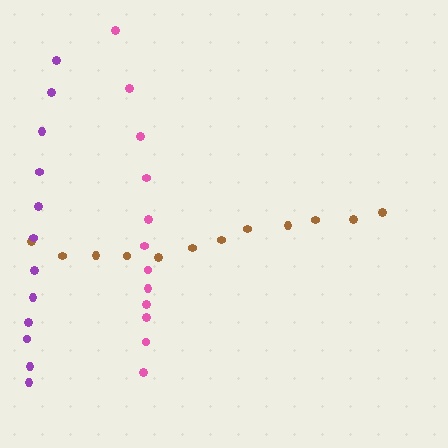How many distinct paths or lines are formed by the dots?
There are 3 distinct paths.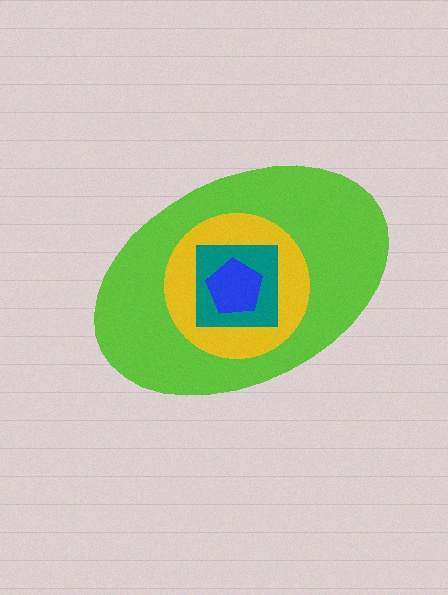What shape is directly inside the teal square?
The blue pentagon.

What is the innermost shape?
The blue pentagon.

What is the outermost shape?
The lime ellipse.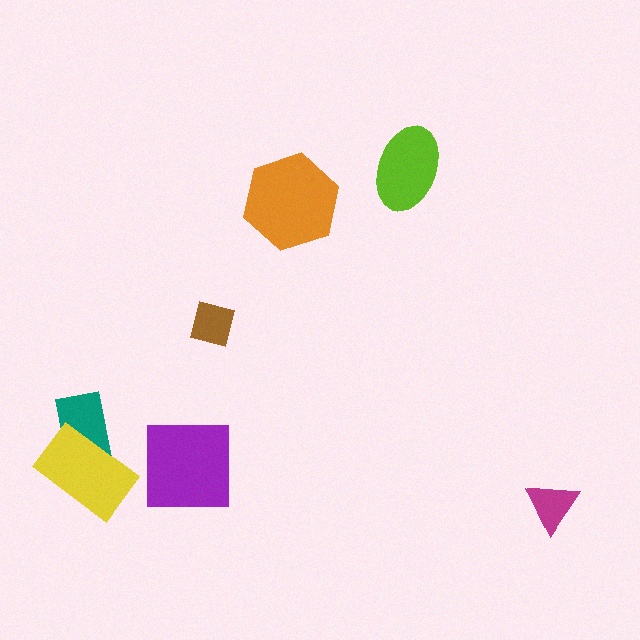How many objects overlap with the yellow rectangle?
1 object overlaps with the yellow rectangle.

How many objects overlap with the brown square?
0 objects overlap with the brown square.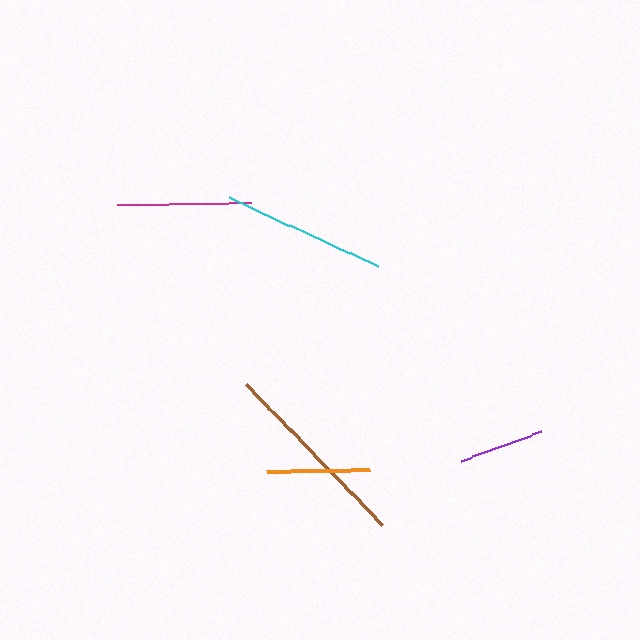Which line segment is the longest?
The brown line is the longest at approximately 196 pixels.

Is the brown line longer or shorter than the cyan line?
The brown line is longer than the cyan line.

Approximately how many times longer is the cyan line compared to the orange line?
The cyan line is approximately 1.6 times the length of the orange line.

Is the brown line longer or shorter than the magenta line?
The brown line is longer than the magenta line.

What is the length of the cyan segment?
The cyan segment is approximately 165 pixels long.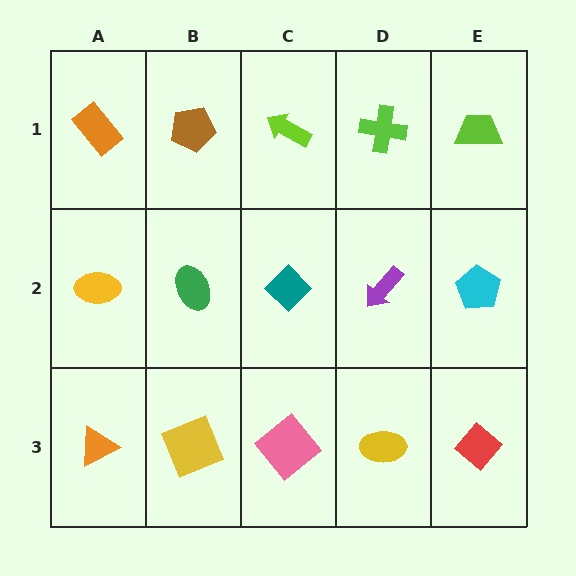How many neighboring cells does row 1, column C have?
3.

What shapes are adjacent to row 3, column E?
A cyan pentagon (row 2, column E), a yellow ellipse (row 3, column D).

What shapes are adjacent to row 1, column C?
A teal diamond (row 2, column C), a brown pentagon (row 1, column B), a lime cross (row 1, column D).